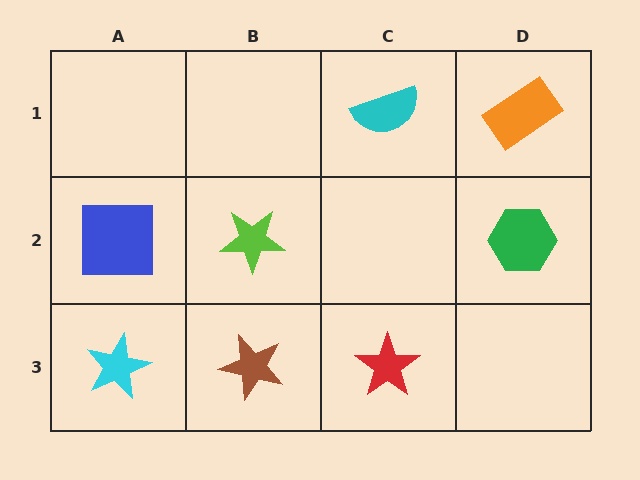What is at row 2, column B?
A lime star.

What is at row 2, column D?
A green hexagon.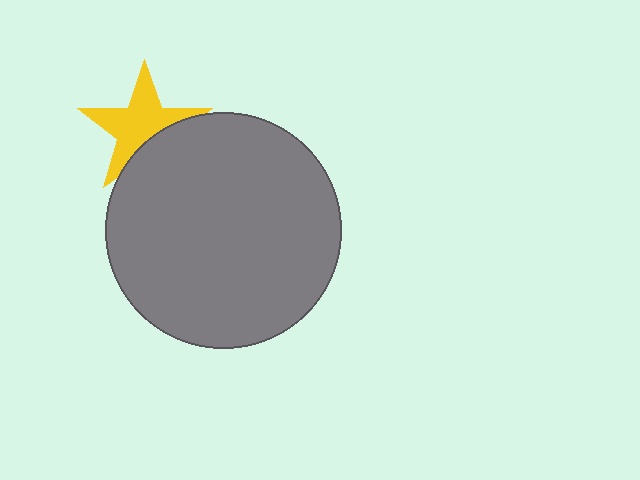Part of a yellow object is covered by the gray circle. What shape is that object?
It is a star.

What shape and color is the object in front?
The object in front is a gray circle.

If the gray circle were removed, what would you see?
You would see the complete yellow star.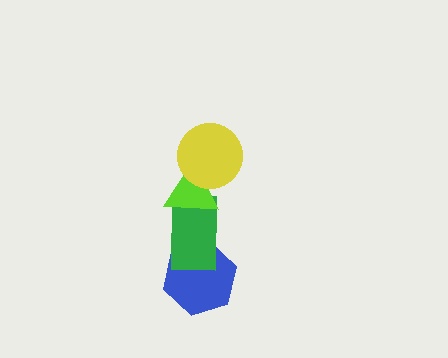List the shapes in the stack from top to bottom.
From top to bottom: the yellow circle, the lime triangle, the green rectangle, the blue hexagon.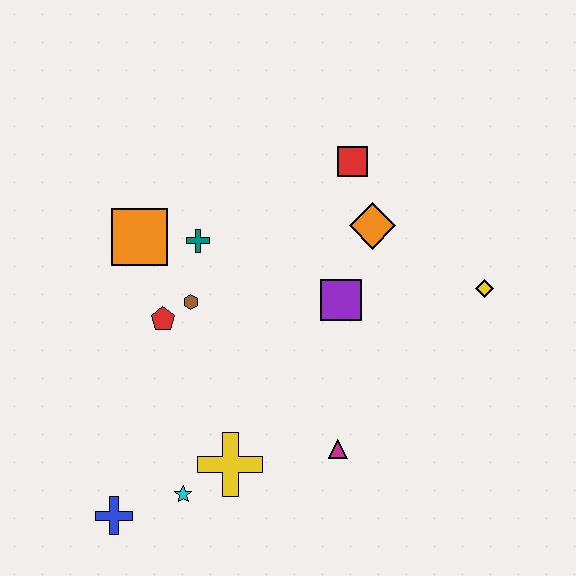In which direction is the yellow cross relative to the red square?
The yellow cross is below the red square.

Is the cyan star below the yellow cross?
Yes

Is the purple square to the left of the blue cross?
No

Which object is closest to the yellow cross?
The cyan star is closest to the yellow cross.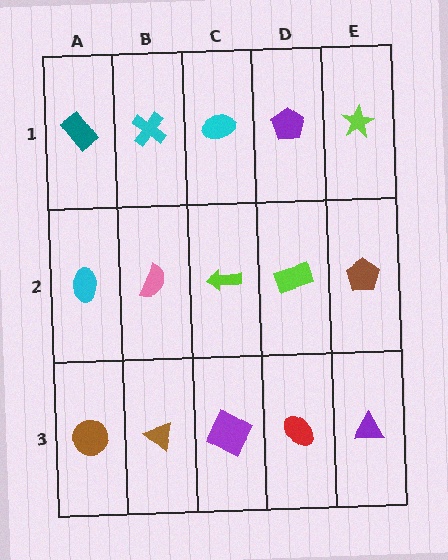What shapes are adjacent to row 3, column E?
A brown pentagon (row 2, column E), a red ellipse (row 3, column D).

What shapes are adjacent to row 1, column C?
A lime arrow (row 2, column C), a cyan cross (row 1, column B), a purple pentagon (row 1, column D).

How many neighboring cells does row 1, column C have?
3.